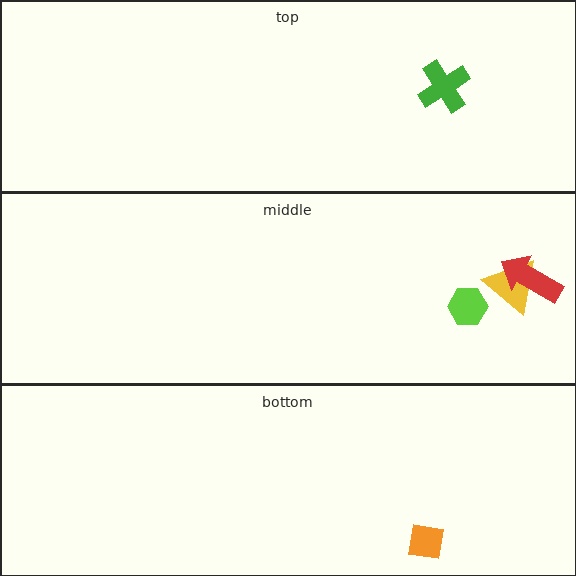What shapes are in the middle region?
The yellow triangle, the red arrow, the lime hexagon.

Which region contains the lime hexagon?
The middle region.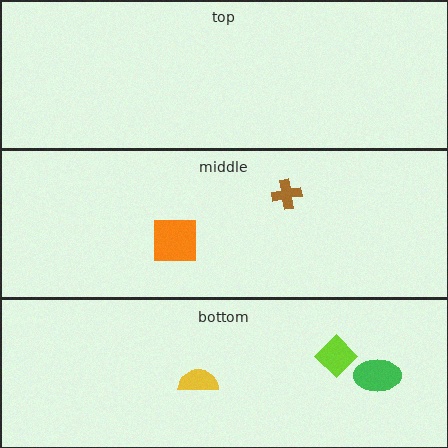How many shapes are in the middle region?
2.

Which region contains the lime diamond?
The bottom region.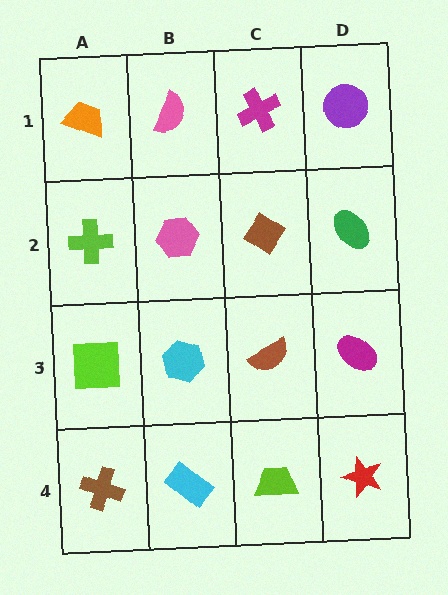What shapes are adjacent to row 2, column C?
A magenta cross (row 1, column C), a brown semicircle (row 3, column C), a pink hexagon (row 2, column B), a green ellipse (row 2, column D).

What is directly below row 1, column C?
A brown diamond.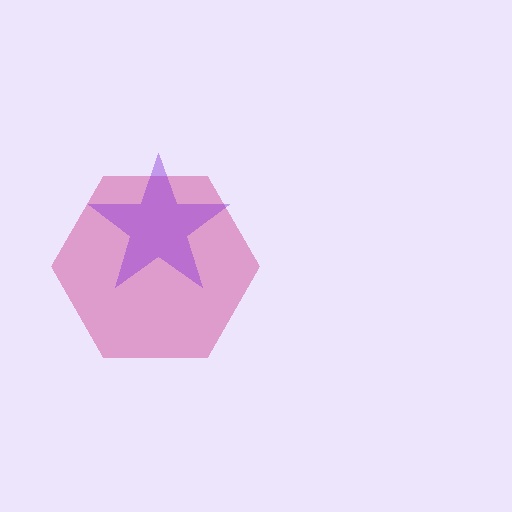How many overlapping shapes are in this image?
There are 2 overlapping shapes in the image.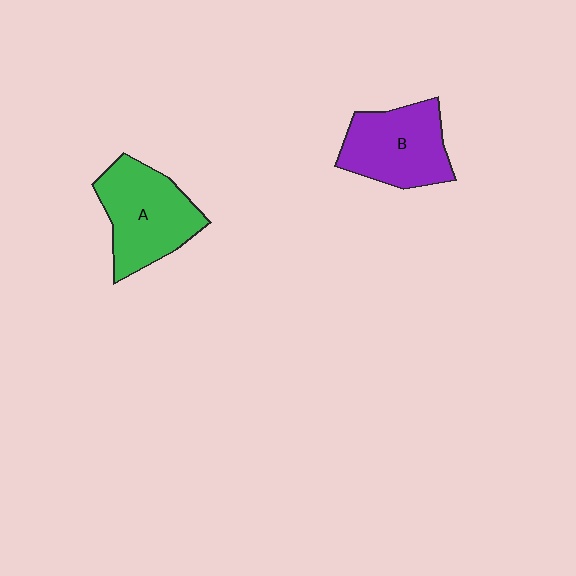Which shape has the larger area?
Shape A (green).